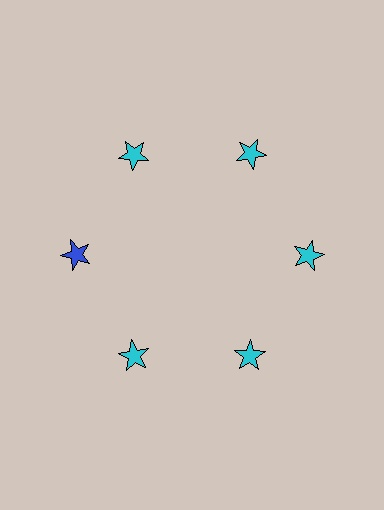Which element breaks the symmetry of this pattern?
The blue star at roughly the 9 o'clock position breaks the symmetry. All other shapes are cyan stars.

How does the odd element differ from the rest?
It has a different color: blue instead of cyan.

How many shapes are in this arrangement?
There are 6 shapes arranged in a ring pattern.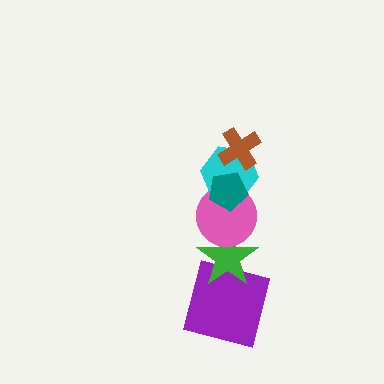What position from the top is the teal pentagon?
The teal pentagon is 2nd from the top.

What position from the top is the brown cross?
The brown cross is 1st from the top.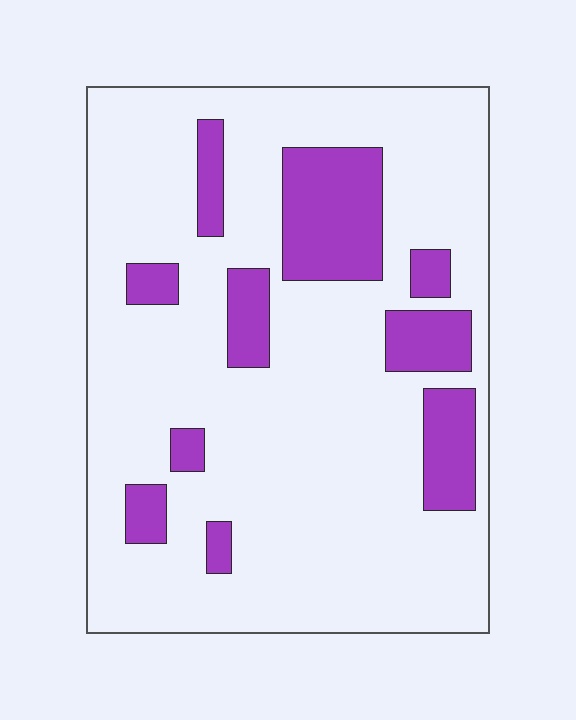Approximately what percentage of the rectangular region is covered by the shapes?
Approximately 20%.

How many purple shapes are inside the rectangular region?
10.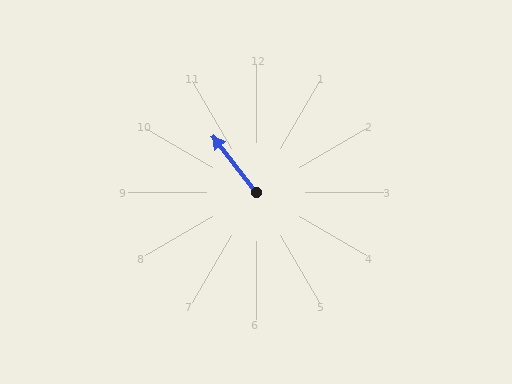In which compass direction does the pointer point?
Northwest.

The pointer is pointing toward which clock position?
Roughly 11 o'clock.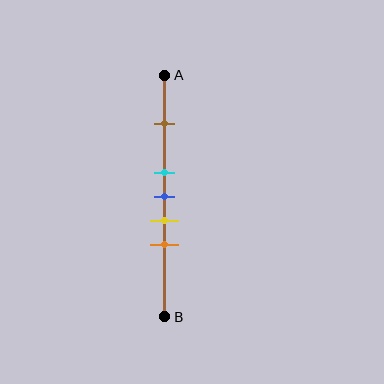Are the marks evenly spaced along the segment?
No, the marks are not evenly spaced.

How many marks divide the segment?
There are 5 marks dividing the segment.